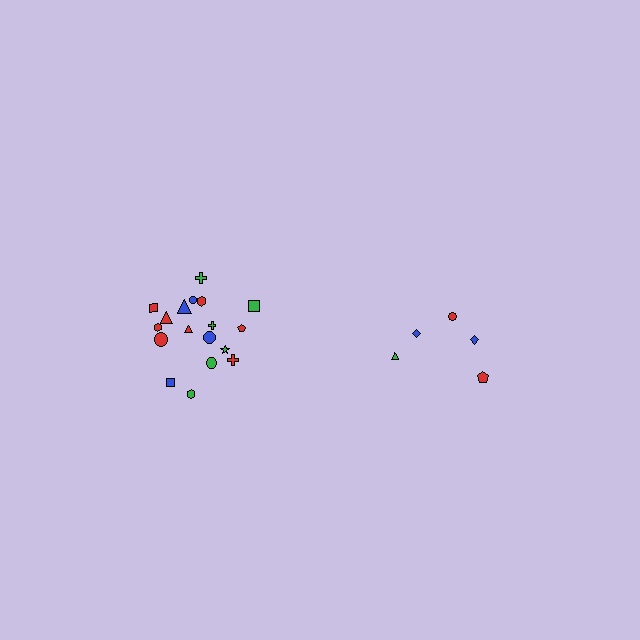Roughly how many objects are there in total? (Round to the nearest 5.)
Roughly 25 objects in total.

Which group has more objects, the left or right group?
The left group.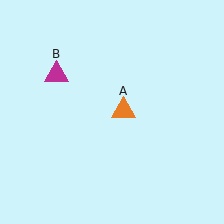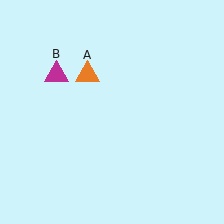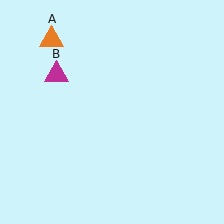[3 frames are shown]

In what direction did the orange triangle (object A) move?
The orange triangle (object A) moved up and to the left.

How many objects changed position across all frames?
1 object changed position: orange triangle (object A).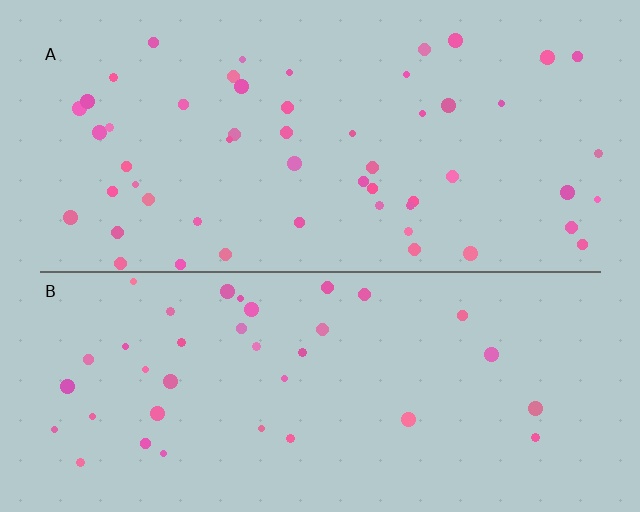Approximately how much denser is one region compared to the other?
Approximately 1.4× — region A over region B.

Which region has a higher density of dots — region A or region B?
A (the top).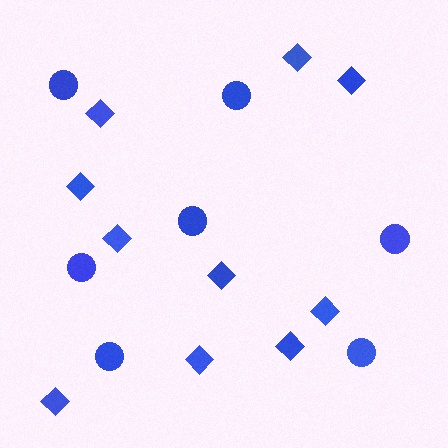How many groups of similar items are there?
There are 2 groups: one group of circles (7) and one group of diamonds (10).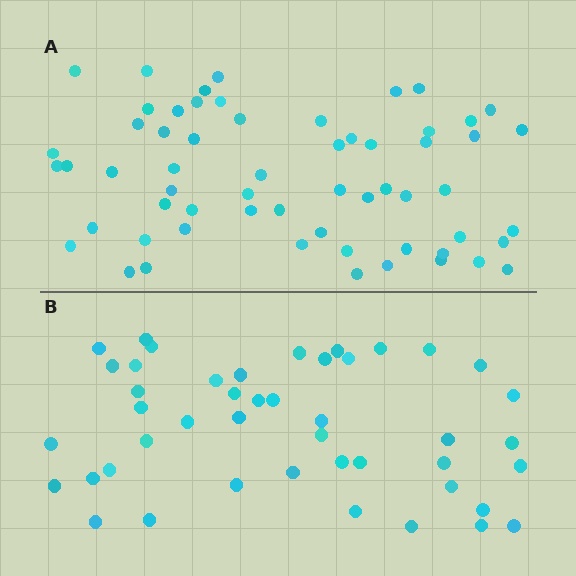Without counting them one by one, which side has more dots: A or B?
Region A (the top region) has more dots.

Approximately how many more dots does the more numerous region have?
Region A has approximately 15 more dots than region B.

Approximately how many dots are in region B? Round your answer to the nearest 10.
About 40 dots. (The exact count is 45, which rounds to 40.)